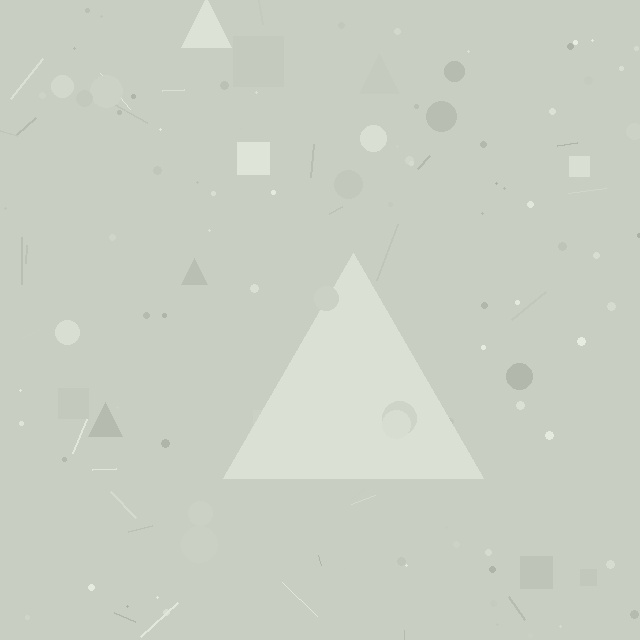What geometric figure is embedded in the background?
A triangle is embedded in the background.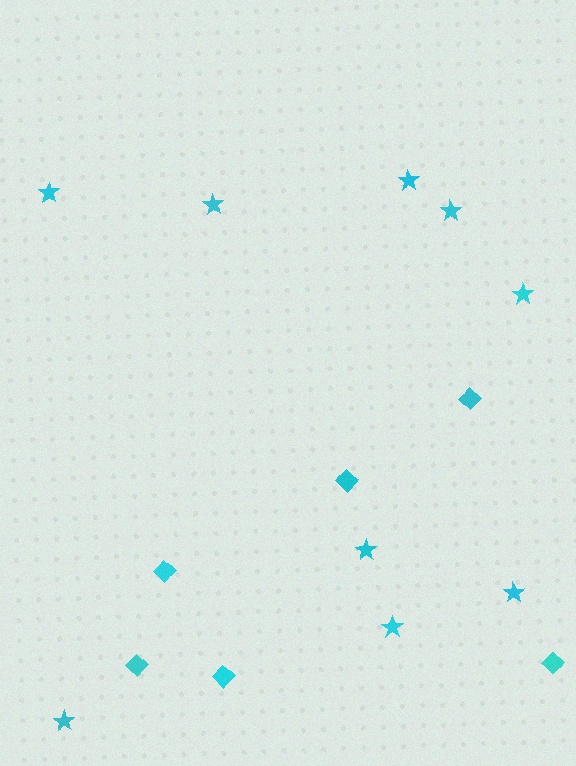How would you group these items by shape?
There are 2 groups: one group of diamonds (6) and one group of stars (9).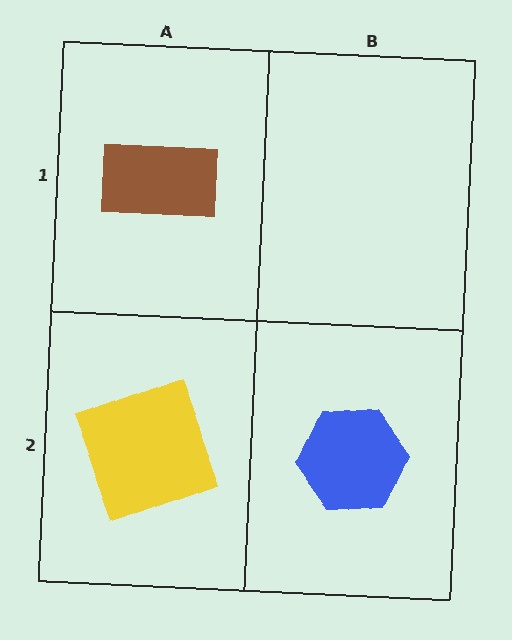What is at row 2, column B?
A blue hexagon.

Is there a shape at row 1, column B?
No, that cell is empty.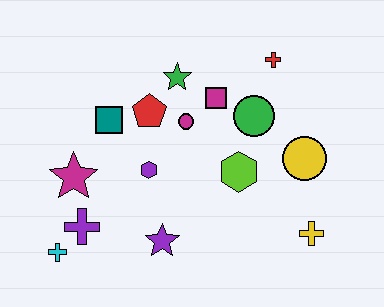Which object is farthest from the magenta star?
The yellow cross is farthest from the magenta star.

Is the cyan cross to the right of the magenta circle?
No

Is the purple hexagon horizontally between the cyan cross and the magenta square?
Yes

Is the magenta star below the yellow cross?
No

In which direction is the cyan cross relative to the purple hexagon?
The cyan cross is to the left of the purple hexagon.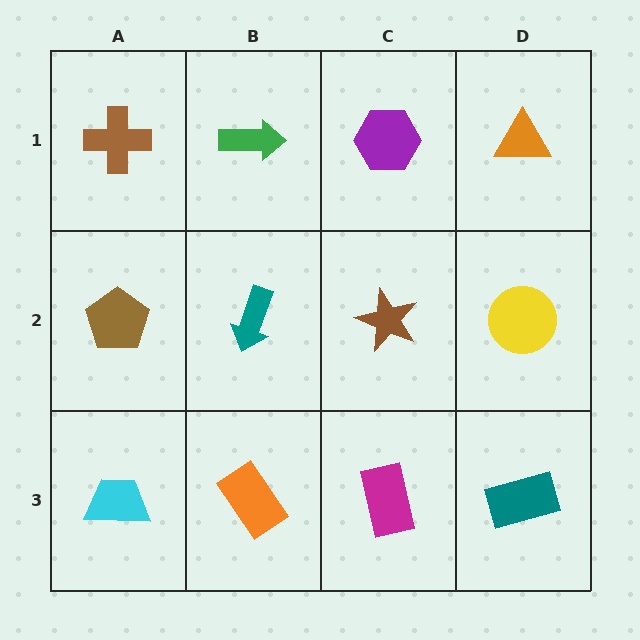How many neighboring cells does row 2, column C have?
4.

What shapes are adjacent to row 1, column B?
A teal arrow (row 2, column B), a brown cross (row 1, column A), a purple hexagon (row 1, column C).